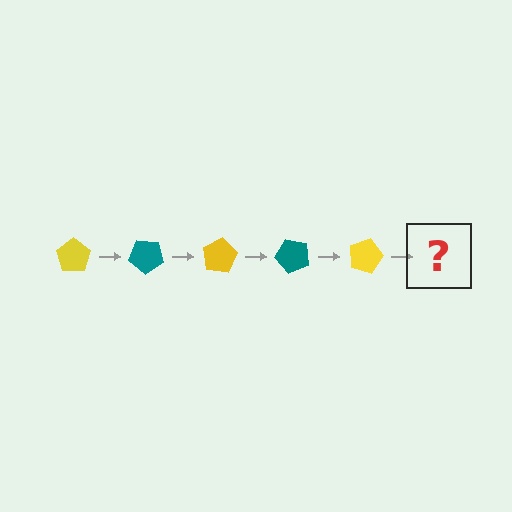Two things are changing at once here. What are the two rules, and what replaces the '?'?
The two rules are that it rotates 40 degrees each step and the color cycles through yellow and teal. The '?' should be a teal pentagon, rotated 200 degrees from the start.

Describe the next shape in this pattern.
It should be a teal pentagon, rotated 200 degrees from the start.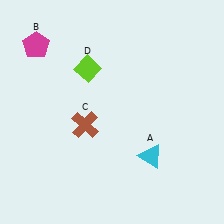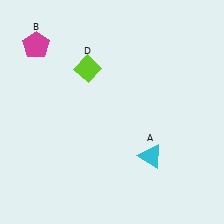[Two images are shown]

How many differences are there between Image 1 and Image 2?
There is 1 difference between the two images.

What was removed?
The brown cross (C) was removed in Image 2.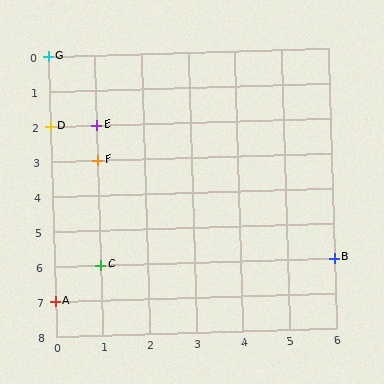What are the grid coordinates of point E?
Point E is at grid coordinates (1, 2).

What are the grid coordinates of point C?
Point C is at grid coordinates (1, 6).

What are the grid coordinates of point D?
Point D is at grid coordinates (0, 2).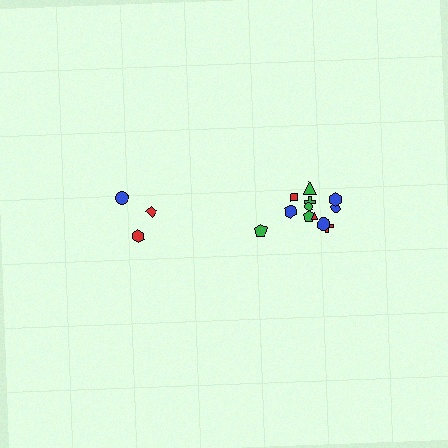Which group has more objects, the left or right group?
The right group.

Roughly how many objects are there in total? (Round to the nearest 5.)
Roughly 15 objects in total.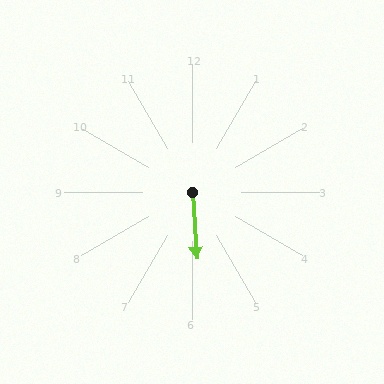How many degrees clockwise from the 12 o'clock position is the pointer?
Approximately 176 degrees.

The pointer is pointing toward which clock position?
Roughly 6 o'clock.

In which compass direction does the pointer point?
South.